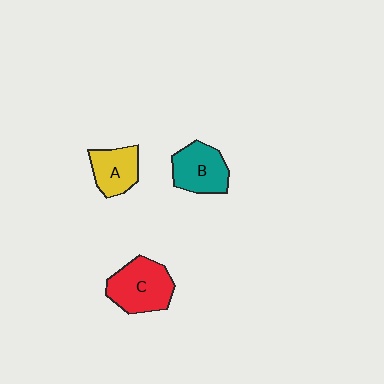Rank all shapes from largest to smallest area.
From largest to smallest: C (red), B (teal), A (yellow).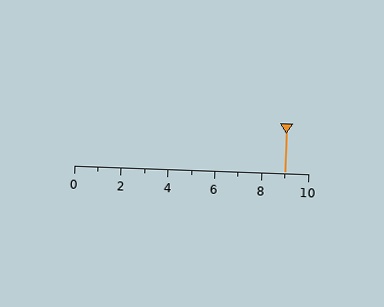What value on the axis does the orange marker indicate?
The marker indicates approximately 9.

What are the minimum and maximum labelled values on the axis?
The axis runs from 0 to 10.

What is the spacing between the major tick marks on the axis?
The major ticks are spaced 2 apart.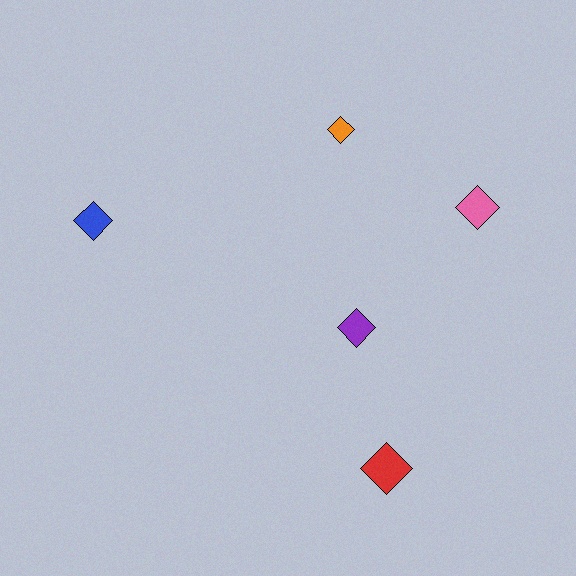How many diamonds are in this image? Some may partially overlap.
There are 5 diamonds.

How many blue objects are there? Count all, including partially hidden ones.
There is 1 blue object.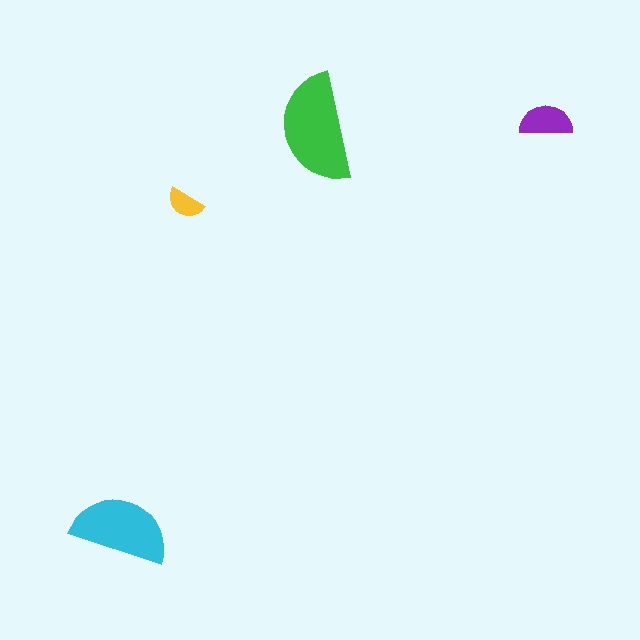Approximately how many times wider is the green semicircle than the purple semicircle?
About 2 times wider.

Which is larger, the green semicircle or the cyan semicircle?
The green one.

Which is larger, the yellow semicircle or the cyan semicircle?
The cyan one.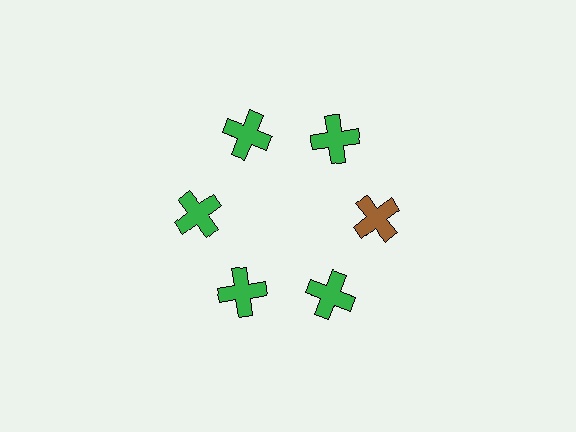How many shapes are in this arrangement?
There are 6 shapes arranged in a ring pattern.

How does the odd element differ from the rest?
It has a different color: brown instead of green.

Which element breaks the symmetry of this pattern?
The brown cross at roughly the 3 o'clock position breaks the symmetry. All other shapes are green crosses.